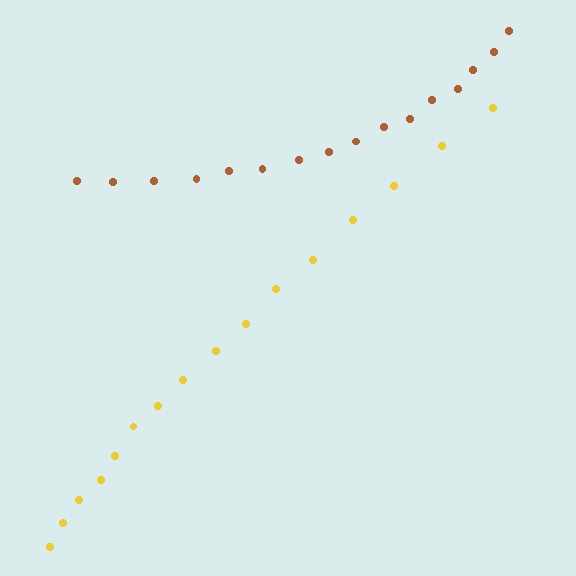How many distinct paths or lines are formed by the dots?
There are 2 distinct paths.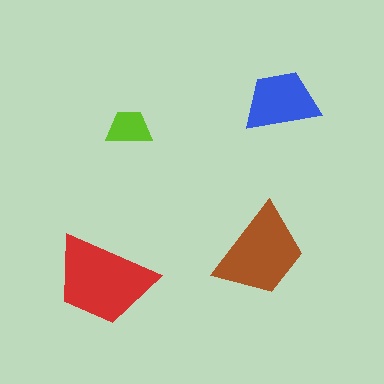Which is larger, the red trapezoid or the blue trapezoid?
The red one.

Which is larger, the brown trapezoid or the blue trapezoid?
The brown one.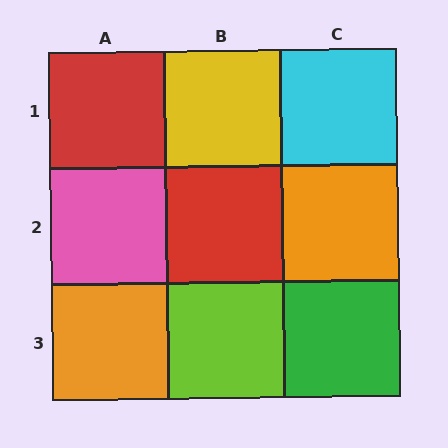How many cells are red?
2 cells are red.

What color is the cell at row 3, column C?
Green.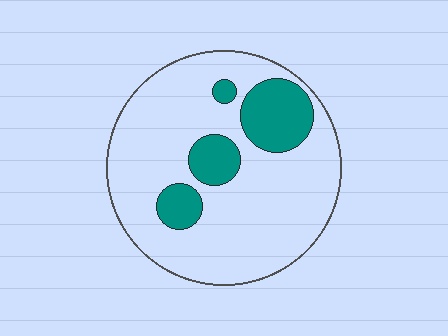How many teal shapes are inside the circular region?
4.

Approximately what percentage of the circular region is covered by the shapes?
Approximately 20%.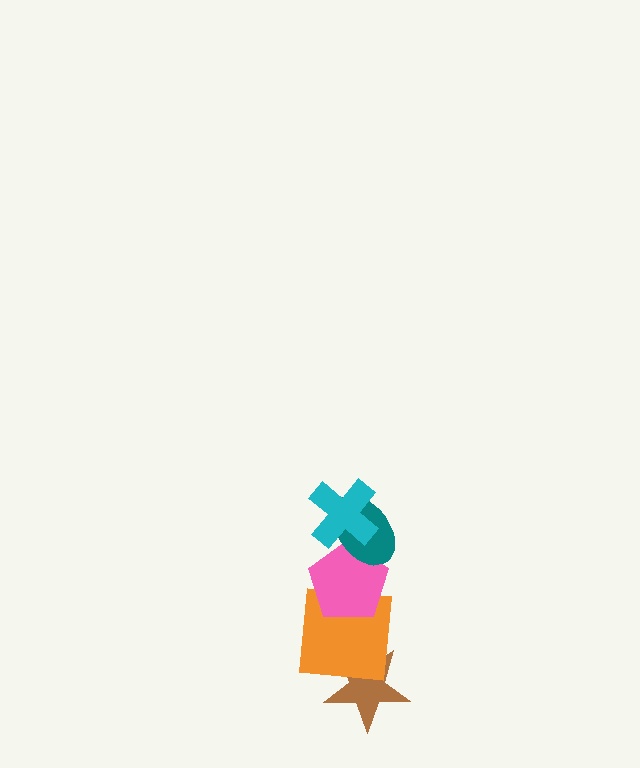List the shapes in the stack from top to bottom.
From top to bottom: the cyan cross, the teal ellipse, the pink pentagon, the orange square, the brown star.